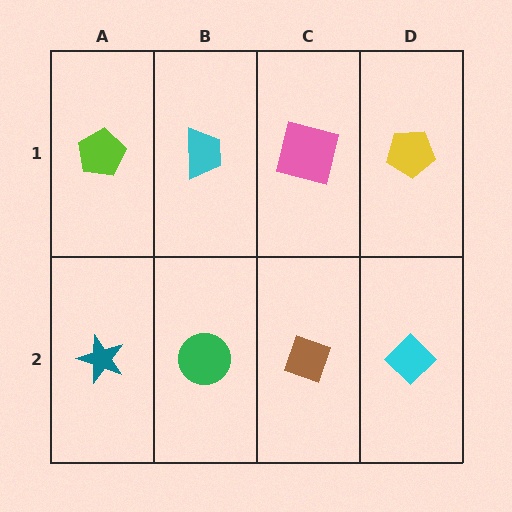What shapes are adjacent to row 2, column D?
A yellow pentagon (row 1, column D), a brown diamond (row 2, column C).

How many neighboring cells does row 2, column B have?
3.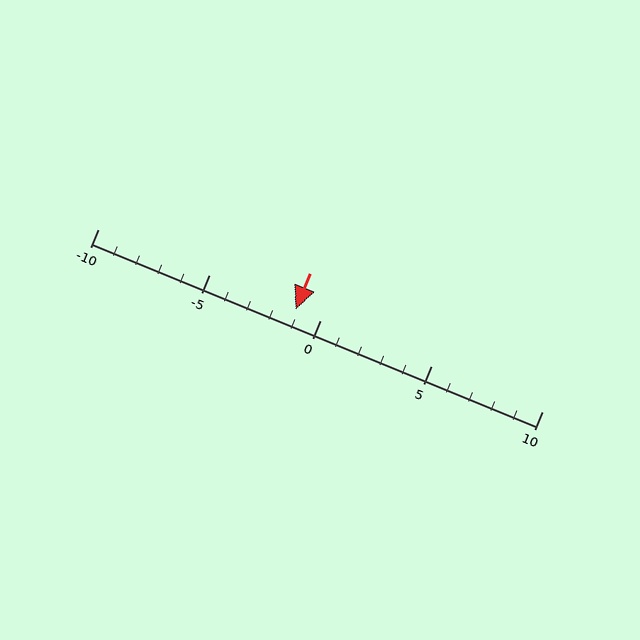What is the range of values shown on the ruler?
The ruler shows values from -10 to 10.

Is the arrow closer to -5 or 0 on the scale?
The arrow is closer to 0.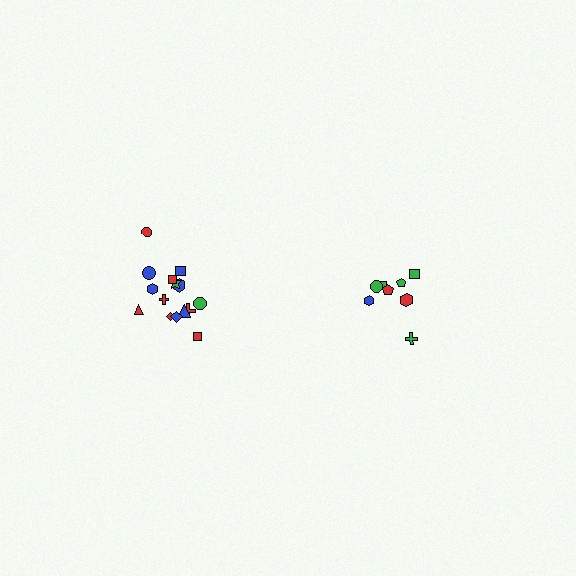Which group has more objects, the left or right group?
The left group.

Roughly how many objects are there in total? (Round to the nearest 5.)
Roughly 25 objects in total.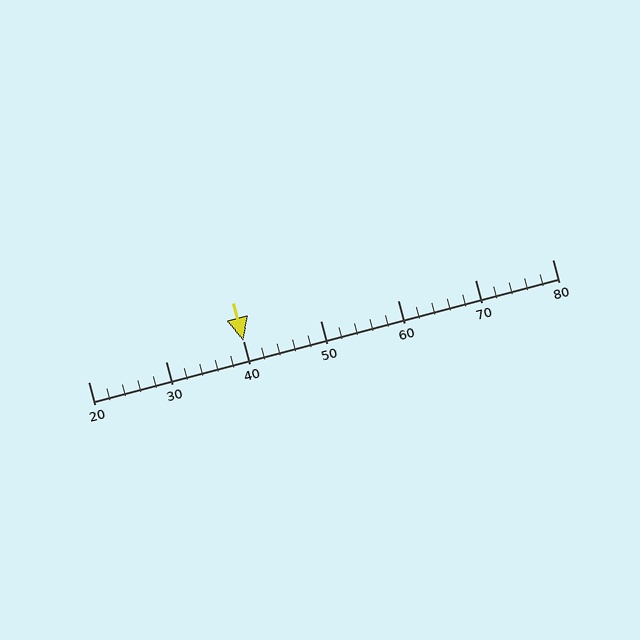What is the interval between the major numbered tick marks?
The major tick marks are spaced 10 units apart.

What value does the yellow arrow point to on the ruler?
The yellow arrow points to approximately 40.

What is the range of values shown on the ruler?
The ruler shows values from 20 to 80.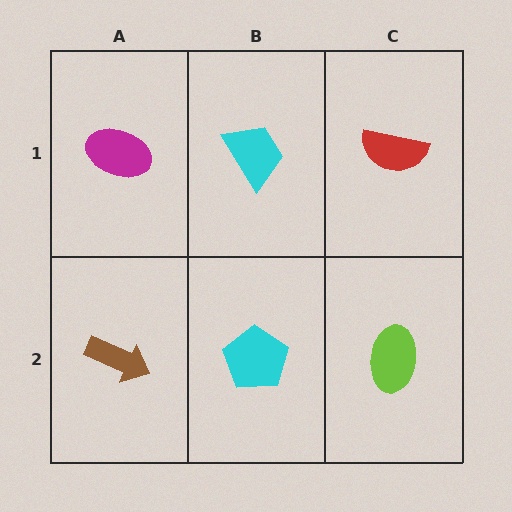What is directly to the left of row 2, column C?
A cyan pentagon.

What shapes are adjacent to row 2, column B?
A cyan trapezoid (row 1, column B), a brown arrow (row 2, column A), a lime ellipse (row 2, column C).